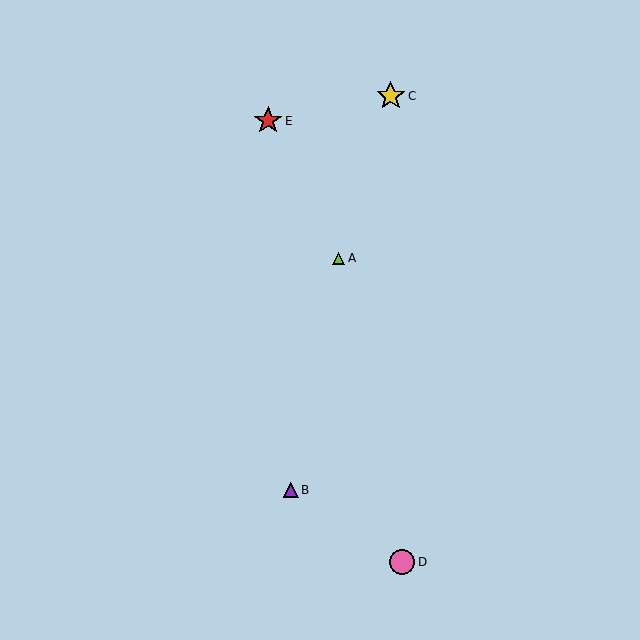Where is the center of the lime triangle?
The center of the lime triangle is at (338, 258).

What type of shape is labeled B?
Shape B is a purple triangle.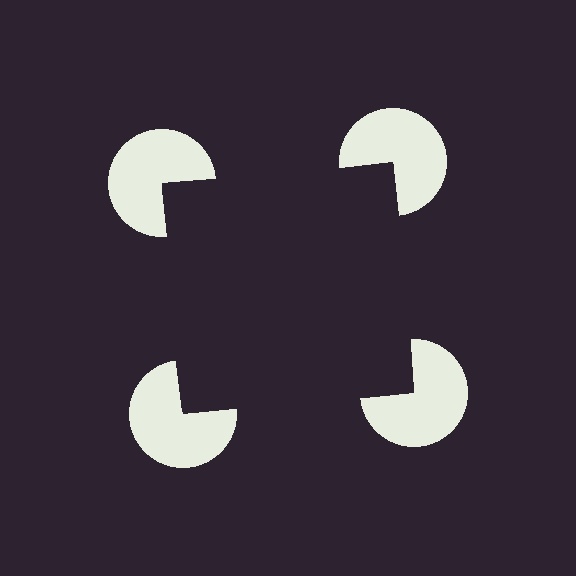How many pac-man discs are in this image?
There are 4 — one at each vertex of the illusory square.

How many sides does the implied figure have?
4 sides.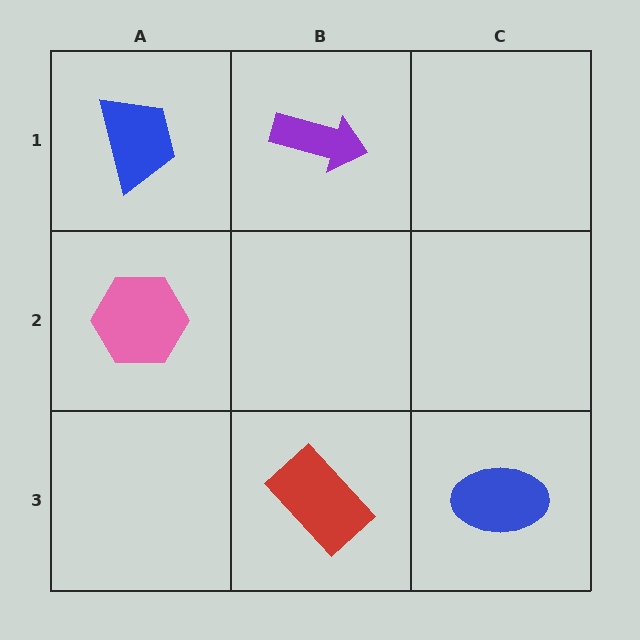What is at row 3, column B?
A red rectangle.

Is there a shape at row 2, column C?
No, that cell is empty.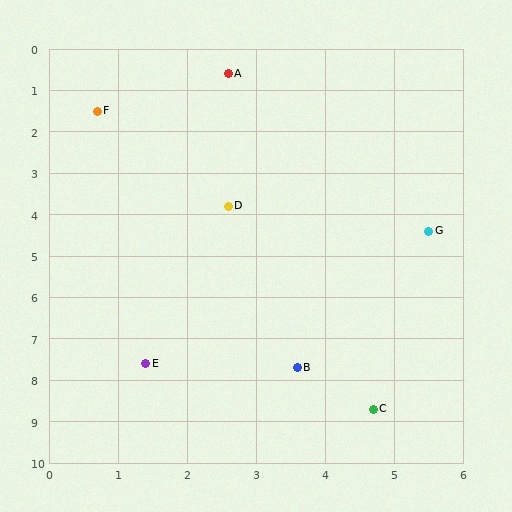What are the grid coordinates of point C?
Point C is at approximately (4.7, 8.7).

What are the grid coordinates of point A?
Point A is at approximately (2.6, 0.6).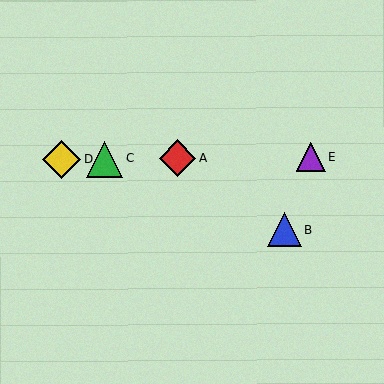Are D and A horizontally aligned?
Yes, both are at y≈159.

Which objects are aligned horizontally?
Objects A, C, D, E are aligned horizontally.